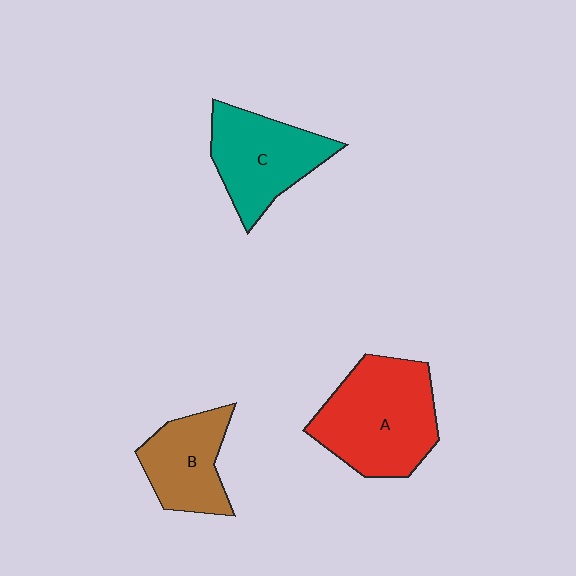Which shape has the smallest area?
Shape B (brown).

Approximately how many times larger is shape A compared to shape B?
Approximately 1.6 times.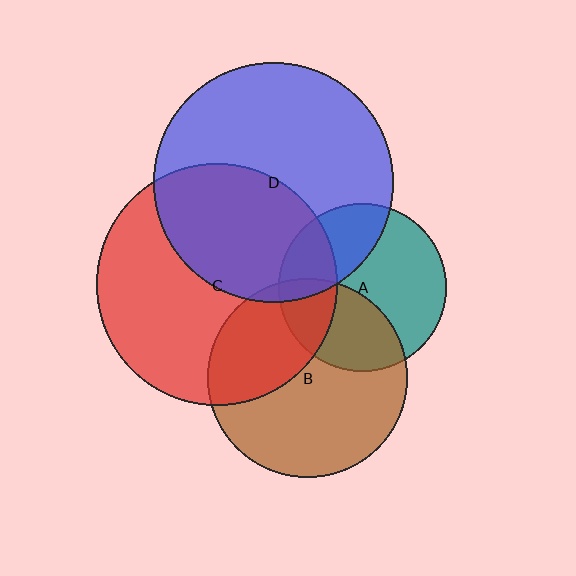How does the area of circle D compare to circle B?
Approximately 1.4 times.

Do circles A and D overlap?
Yes.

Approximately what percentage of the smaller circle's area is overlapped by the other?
Approximately 30%.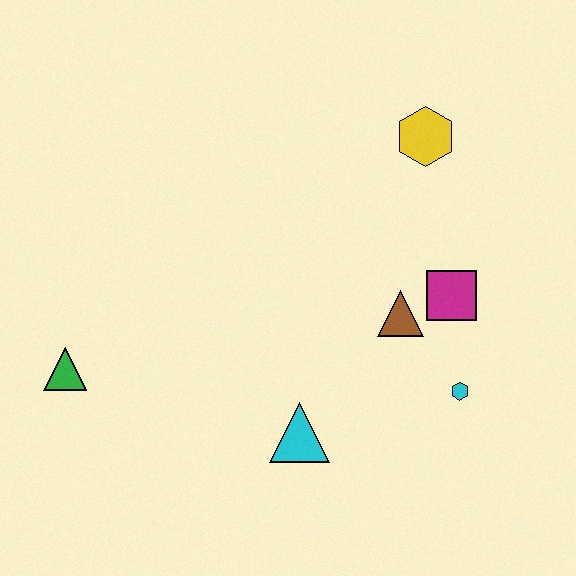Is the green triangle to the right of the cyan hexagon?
No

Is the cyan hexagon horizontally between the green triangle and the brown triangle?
No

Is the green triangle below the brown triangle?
Yes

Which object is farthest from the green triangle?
The yellow hexagon is farthest from the green triangle.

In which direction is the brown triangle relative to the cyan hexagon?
The brown triangle is above the cyan hexagon.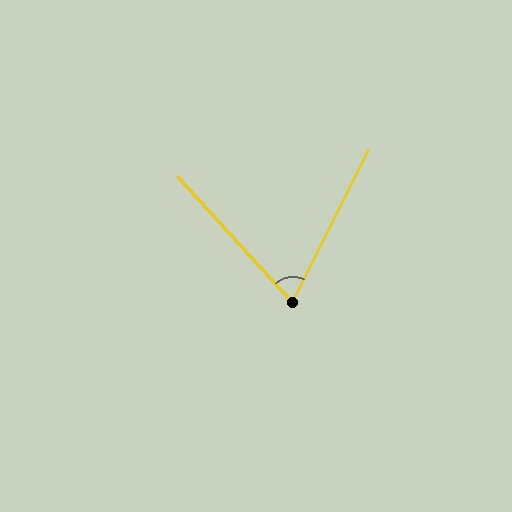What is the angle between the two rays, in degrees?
Approximately 69 degrees.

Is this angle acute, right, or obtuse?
It is acute.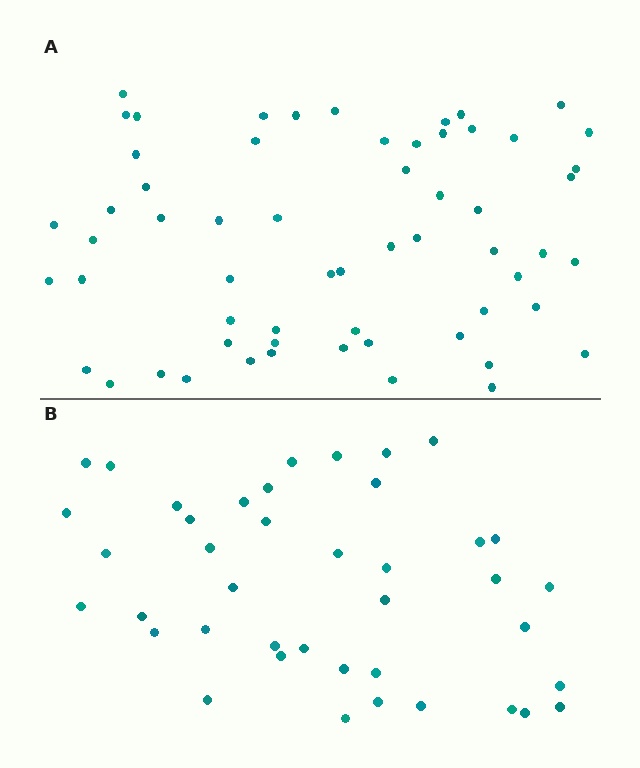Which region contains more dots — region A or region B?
Region A (the top region) has more dots.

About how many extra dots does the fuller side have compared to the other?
Region A has approximately 20 more dots than region B.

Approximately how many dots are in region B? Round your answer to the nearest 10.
About 40 dots. (The exact count is 41, which rounds to 40.)